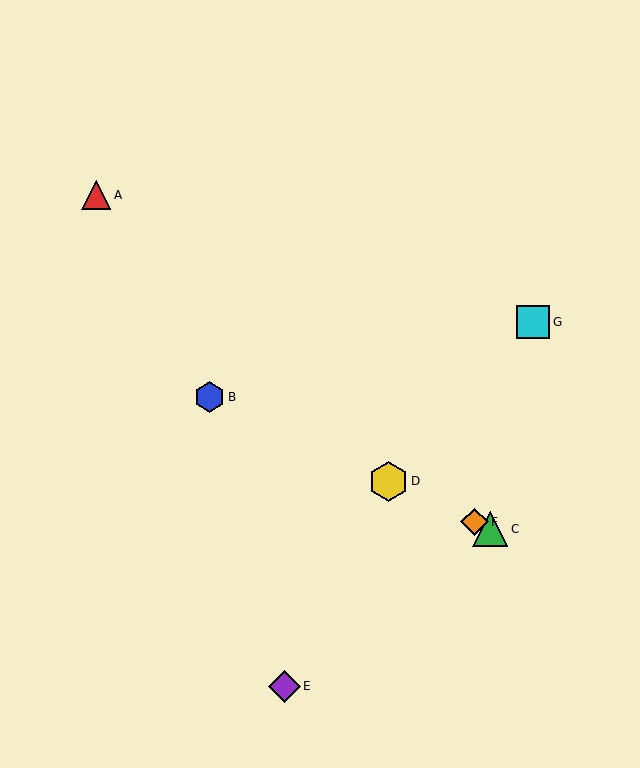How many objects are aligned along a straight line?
4 objects (B, C, D, F) are aligned along a straight line.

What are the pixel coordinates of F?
Object F is at (475, 522).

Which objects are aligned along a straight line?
Objects B, C, D, F are aligned along a straight line.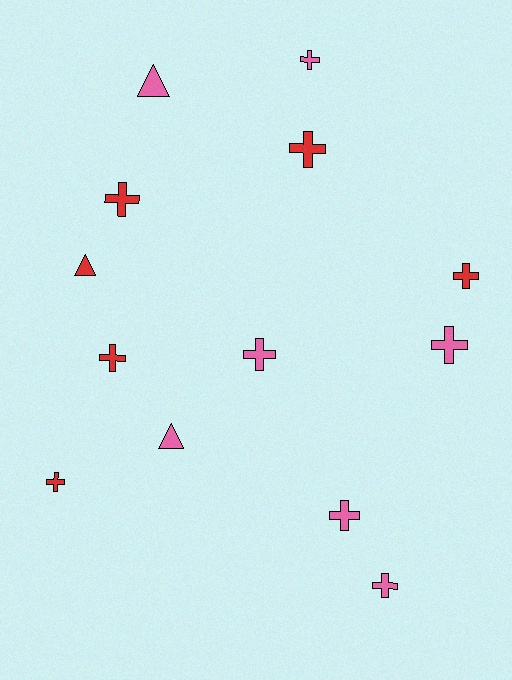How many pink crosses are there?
There are 5 pink crosses.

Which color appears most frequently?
Pink, with 7 objects.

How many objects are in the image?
There are 13 objects.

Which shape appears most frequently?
Cross, with 10 objects.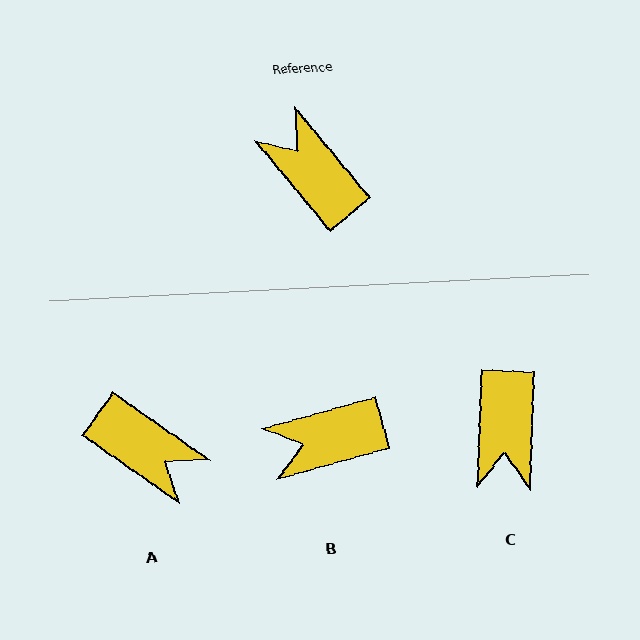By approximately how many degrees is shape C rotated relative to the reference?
Approximately 138 degrees counter-clockwise.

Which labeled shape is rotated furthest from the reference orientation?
A, about 165 degrees away.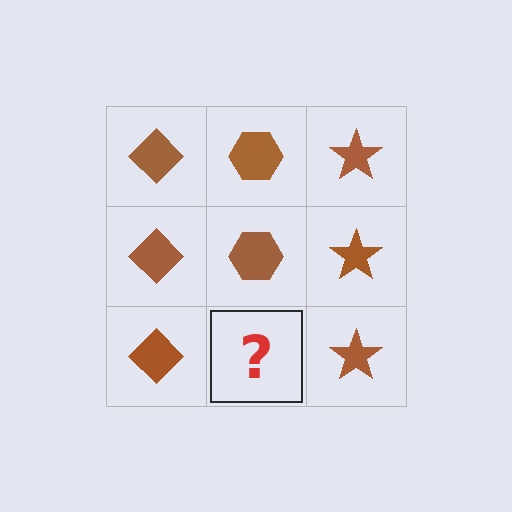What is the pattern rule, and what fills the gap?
The rule is that each column has a consistent shape. The gap should be filled with a brown hexagon.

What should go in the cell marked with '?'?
The missing cell should contain a brown hexagon.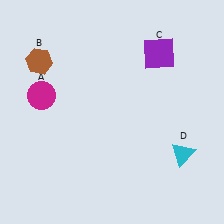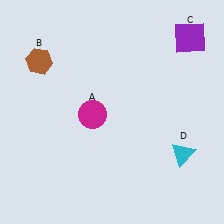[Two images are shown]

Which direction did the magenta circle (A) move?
The magenta circle (A) moved right.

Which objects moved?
The objects that moved are: the magenta circle (A), the purple square (C).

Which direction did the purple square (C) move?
The purple square (C) moved right.